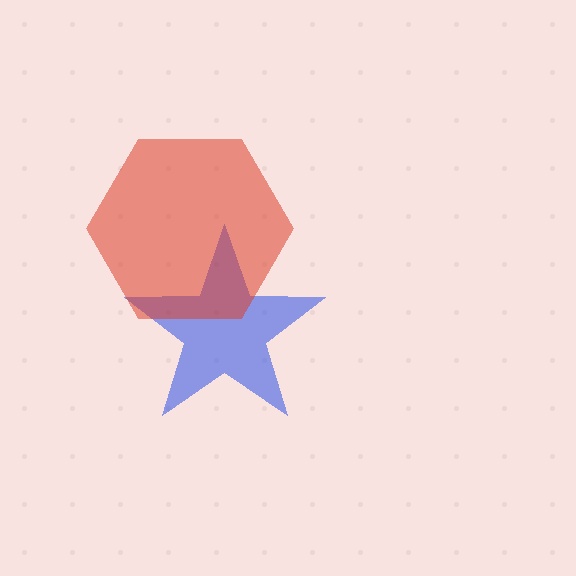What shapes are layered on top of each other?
The layered shapes are: a blue star, a red hexagon.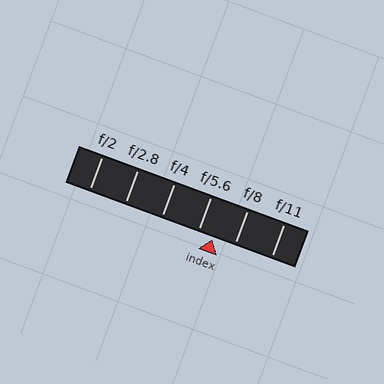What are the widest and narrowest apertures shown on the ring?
The widest aperture shown is f/2 and the narrowest is f/11.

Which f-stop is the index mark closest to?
The index mark is closest to f/5.6.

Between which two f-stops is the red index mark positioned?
The index mark is between f/5.6 and f/8.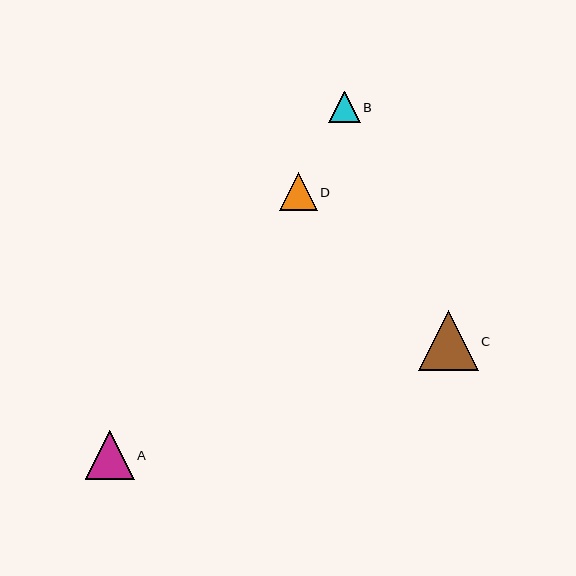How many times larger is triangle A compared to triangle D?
Triangle A is approximately 1.3 times the size of triangle D.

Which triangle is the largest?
Triangle C is the largest with a size of approximately 60 pixels.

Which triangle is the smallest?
Triangle B is the smallest with a size of approximately 32 pixels.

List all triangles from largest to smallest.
From largest to smallest: C, A, D, B.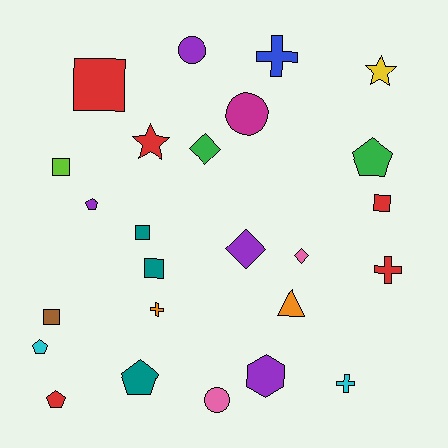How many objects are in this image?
There are 25 objects.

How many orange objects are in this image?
There are 2 orange objects.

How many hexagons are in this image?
There is 1 hexagon.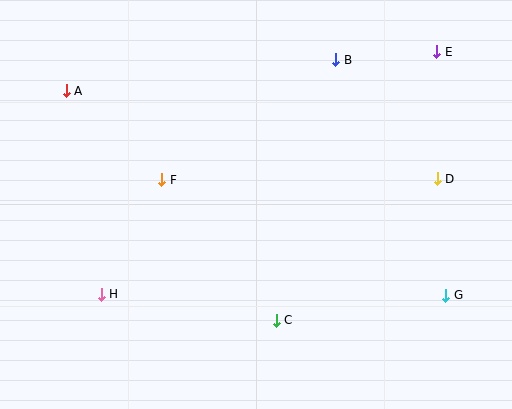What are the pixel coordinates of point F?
Point F is at (162, 180).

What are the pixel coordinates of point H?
Point H is at (101, 294).